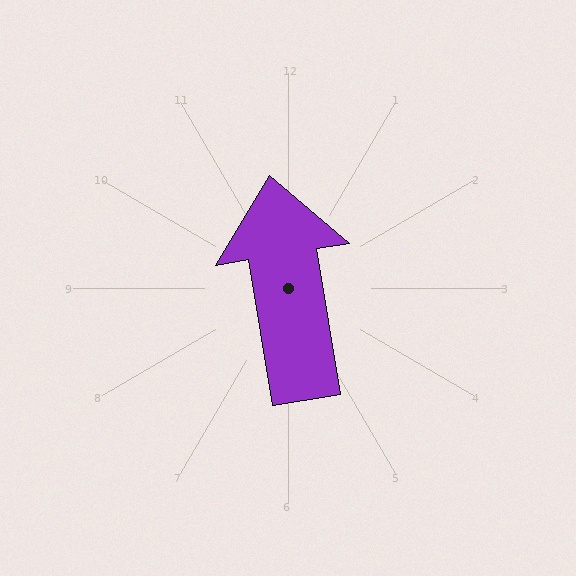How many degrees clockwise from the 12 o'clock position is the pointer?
Approximately 351 degrees.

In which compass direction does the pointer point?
North.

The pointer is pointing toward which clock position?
Roughly 12 o'clock.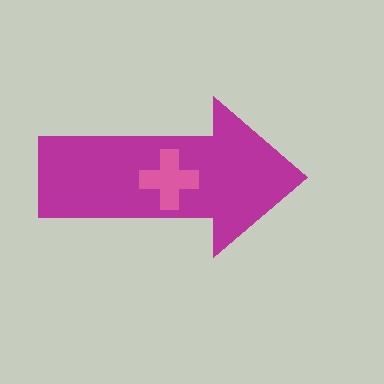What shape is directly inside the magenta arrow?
The pink cross.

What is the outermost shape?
The magenta arrow.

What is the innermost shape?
The pink cross.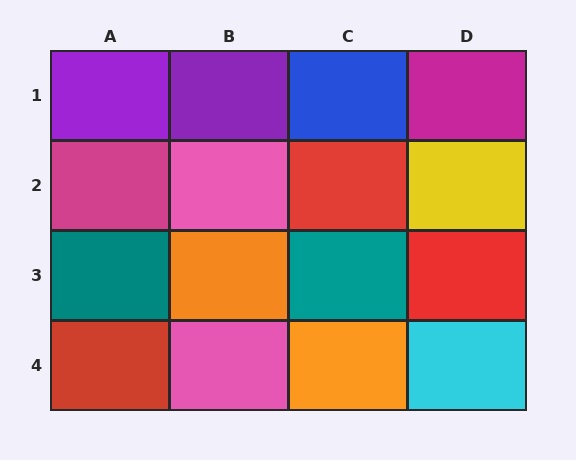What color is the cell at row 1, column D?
Magenta.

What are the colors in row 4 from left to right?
Red, pink, orange, cyan.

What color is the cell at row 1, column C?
Blue.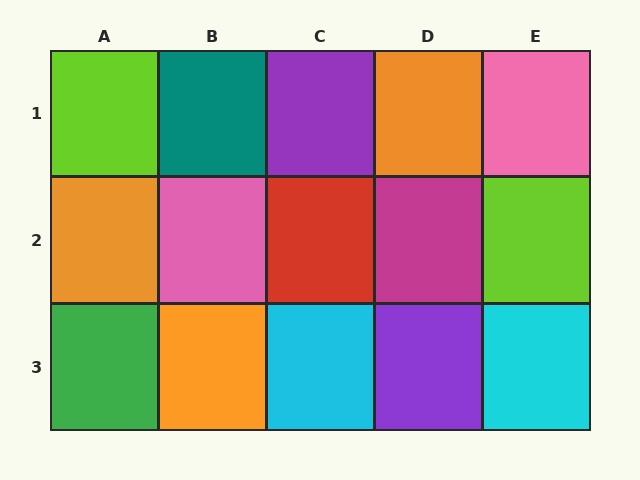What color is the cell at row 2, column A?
Orange.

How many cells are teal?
1 cell is teal.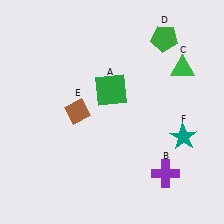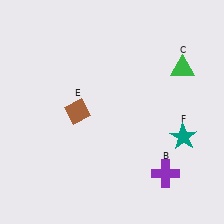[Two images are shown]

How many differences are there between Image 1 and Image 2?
There are 2 differences between the two images.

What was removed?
The green pentagon (D), the green square (A) were removed in Image 2.